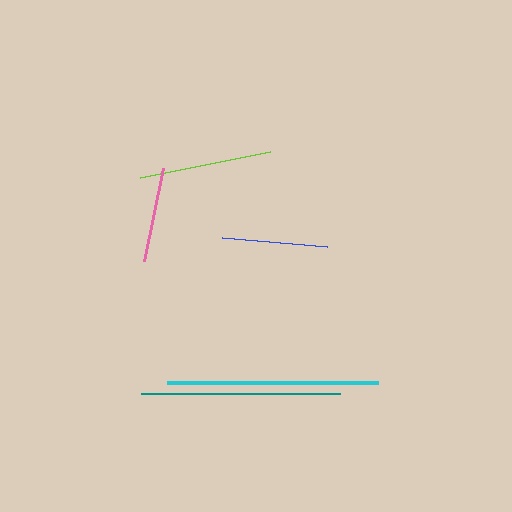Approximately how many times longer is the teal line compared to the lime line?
The teal line is approximately 1.5 times the length of the lime line.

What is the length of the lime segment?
The lime segment is approximately 133 pixels long.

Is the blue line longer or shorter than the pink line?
The blue line is longer than the pink line.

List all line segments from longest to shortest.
From longest to shortest: cyan, teal, lime, blue, pink.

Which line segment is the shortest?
The pink line is the shortest at approximately 95 pixels.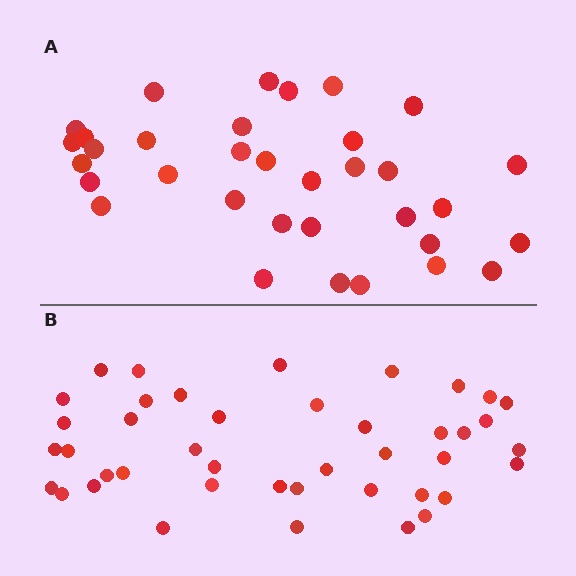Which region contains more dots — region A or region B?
Region B (the bottom region) has more dots.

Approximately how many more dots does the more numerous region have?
Region B has roughly 8 or so more dots than region A.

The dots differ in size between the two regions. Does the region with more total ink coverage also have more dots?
No. Region A has more total ink coverage because its dots are larger, but region B actually contains more individual dots. Total area can be misleading — the number of items is what matters here.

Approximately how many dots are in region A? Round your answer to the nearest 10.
About 30 dots. (The exact count is 34, which rounds to 30.)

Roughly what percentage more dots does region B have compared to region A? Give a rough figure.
About 25% more.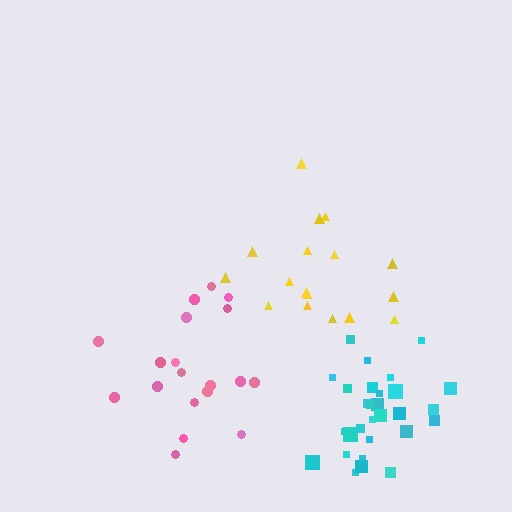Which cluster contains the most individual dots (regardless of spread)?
Cyan (31).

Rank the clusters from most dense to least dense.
cyan, pink, yellow.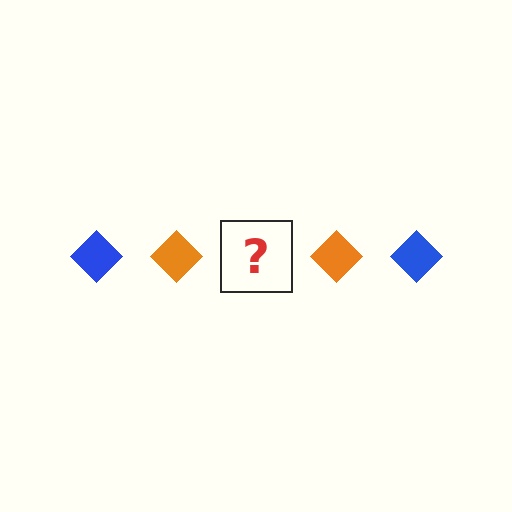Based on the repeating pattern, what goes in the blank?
The blank should be a blue diamond.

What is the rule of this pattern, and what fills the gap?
The rule is that the pattern cycles through blue, orange diamonds. The gap should be filled with a blue diamond.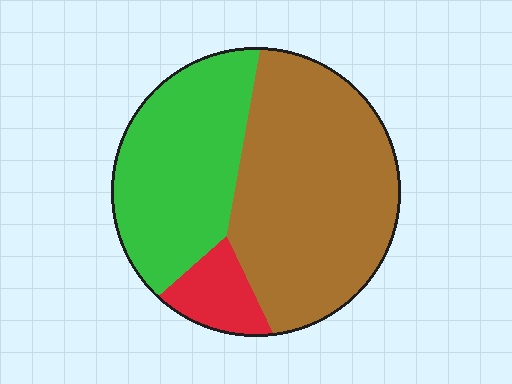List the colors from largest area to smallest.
From largest to smallest: brown, green, red.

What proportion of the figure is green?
Green takes up between a third and a half of the figure.